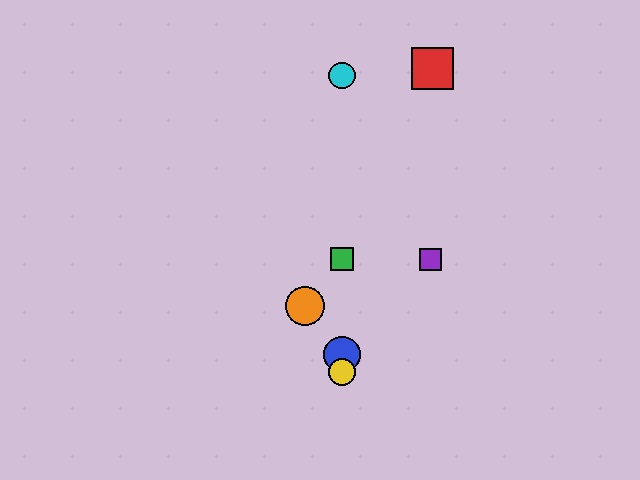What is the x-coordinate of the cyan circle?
The cyan circle is at x≈342.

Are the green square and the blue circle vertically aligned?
Yes, both are at x≈342.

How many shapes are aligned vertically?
4 shapes (the blue circle, the green square, the yellow circle, the cyan circle) are aligned vertically.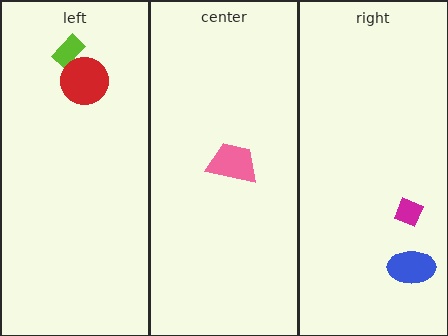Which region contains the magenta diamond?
The right region.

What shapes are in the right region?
The magenta diamond, the blue ellipse.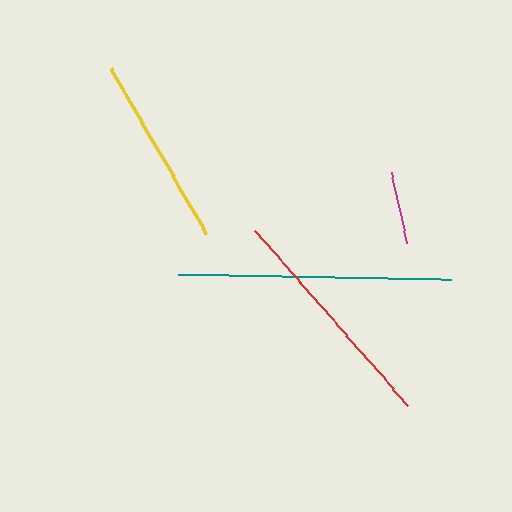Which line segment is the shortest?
The magenta line is the shortest at approximately 73 pixels.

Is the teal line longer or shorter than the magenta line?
The teal line is longer than the magenta line.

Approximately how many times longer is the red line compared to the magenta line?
The red line is approximately 3.2 times the length of the magenta line.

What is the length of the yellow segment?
The yellow segment is approximately 191 pixels long.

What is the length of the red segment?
The red segment is approximately 232 pixels long.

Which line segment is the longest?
The teal line is the longest at approximately 272 pixels.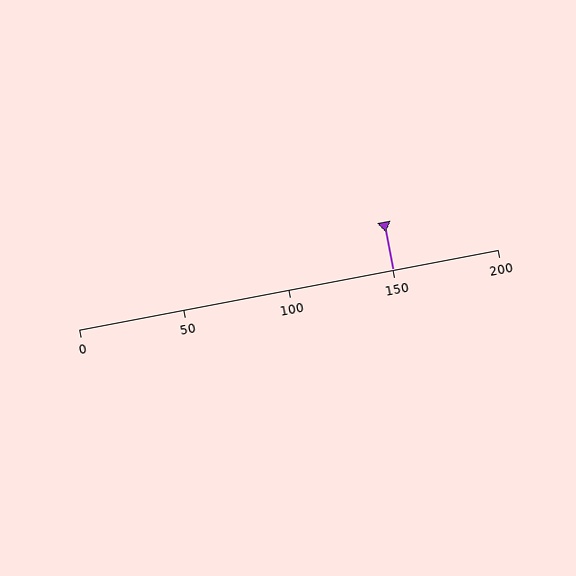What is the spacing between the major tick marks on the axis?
The major ticks are spaced 50 apart.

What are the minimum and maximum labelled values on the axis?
The axis runs from 0 to 200.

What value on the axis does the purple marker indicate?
The marker indicates approximately 150.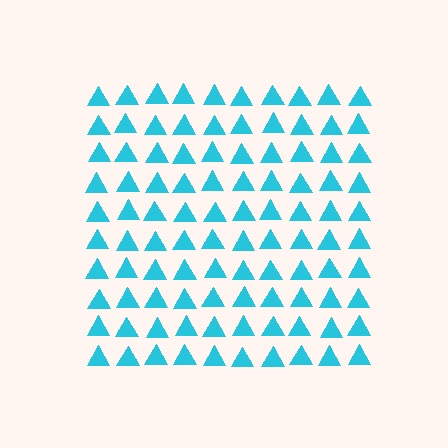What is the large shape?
The large shape is a square.